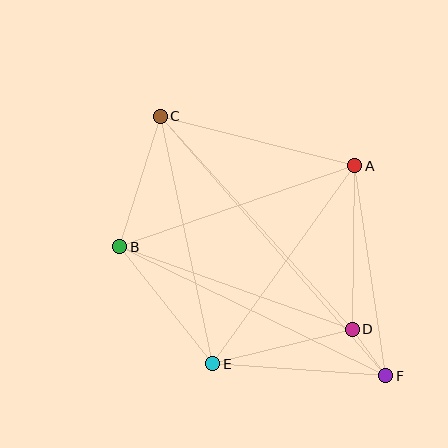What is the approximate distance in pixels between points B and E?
The distance between B and E is approximately 149 pixels.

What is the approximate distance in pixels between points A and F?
The distance between A and F is approximately 212 pixels.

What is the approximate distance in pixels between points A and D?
The distance between A and D is approximately 164 pixels.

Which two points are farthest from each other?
Points C and F are farthest from each other.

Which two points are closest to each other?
Points D and F are closest to each other.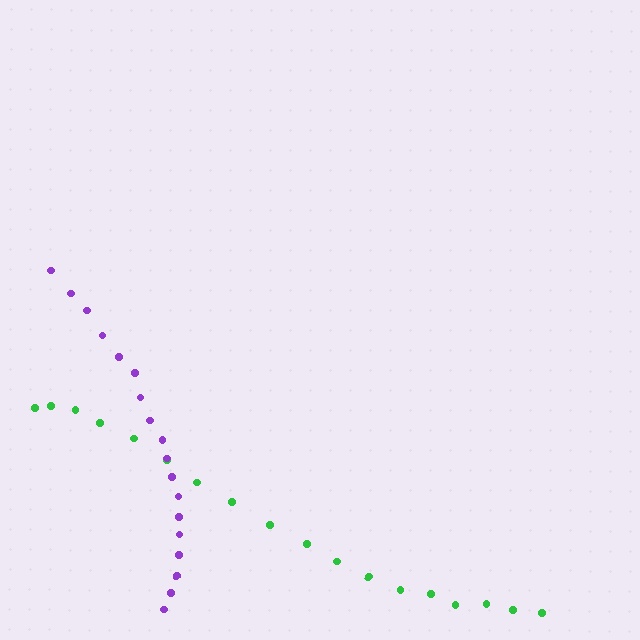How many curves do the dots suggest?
There are 2 distinct paths.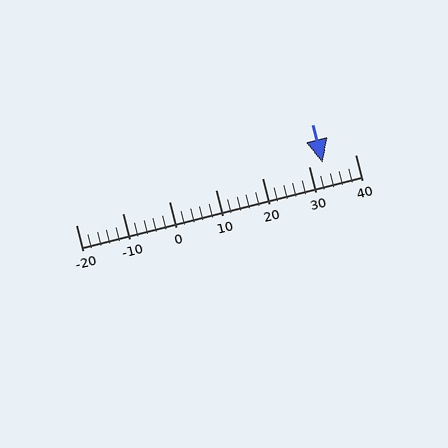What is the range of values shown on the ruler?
The ruler shows values from -20 to 40.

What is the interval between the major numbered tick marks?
The major tick marks are spaced 10 units apart.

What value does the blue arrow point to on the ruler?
The blue arrow points to approximately 33.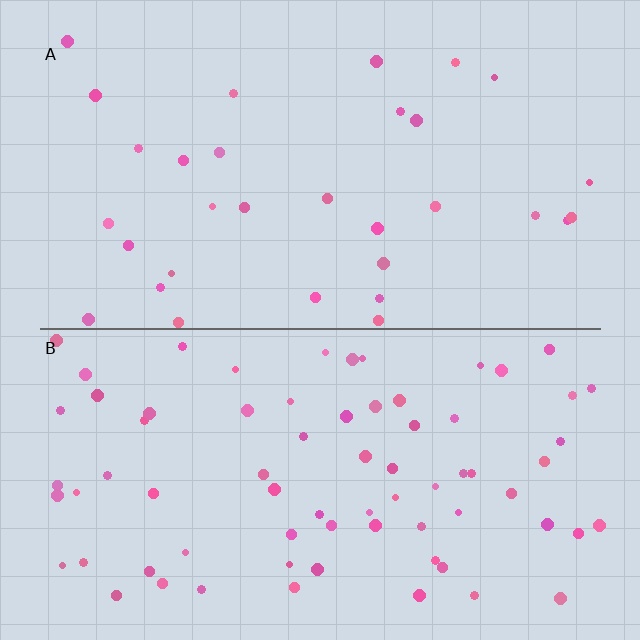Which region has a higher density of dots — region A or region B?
B (the bottom).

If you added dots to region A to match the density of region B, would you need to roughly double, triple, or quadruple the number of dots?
Approximately double.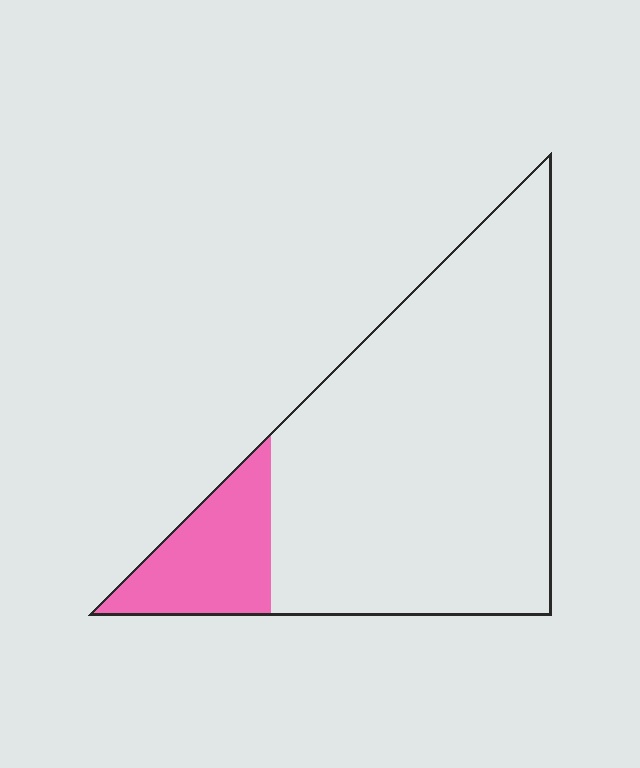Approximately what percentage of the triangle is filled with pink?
Approximately 15%.